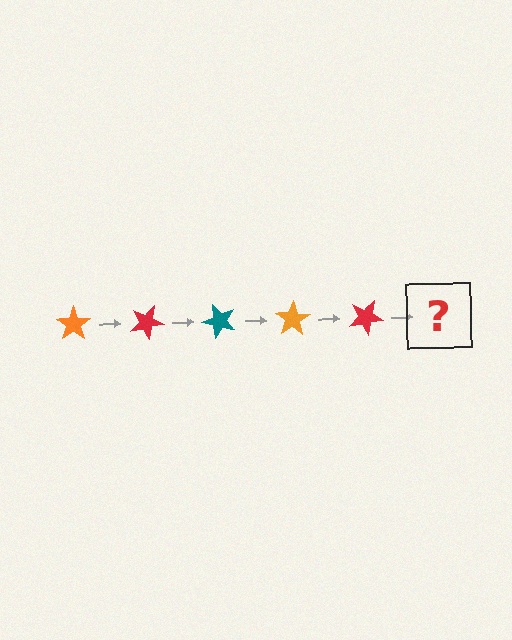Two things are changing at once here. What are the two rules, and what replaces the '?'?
The two rules are that it rotates 25 degrees each step and the color cycles through orange, red, and teal. The '?' should be a teal star, rotated 125 degrees from the start.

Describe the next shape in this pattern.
It should be a teal star, rotated 125 degrees from the start.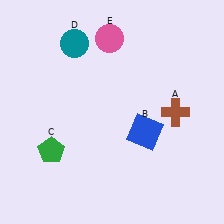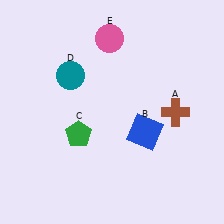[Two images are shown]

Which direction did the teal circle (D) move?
The teal circle (D) moved down.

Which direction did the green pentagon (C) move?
The green pentagon (C) moved right.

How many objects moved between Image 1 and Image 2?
2 objects moved between the two images.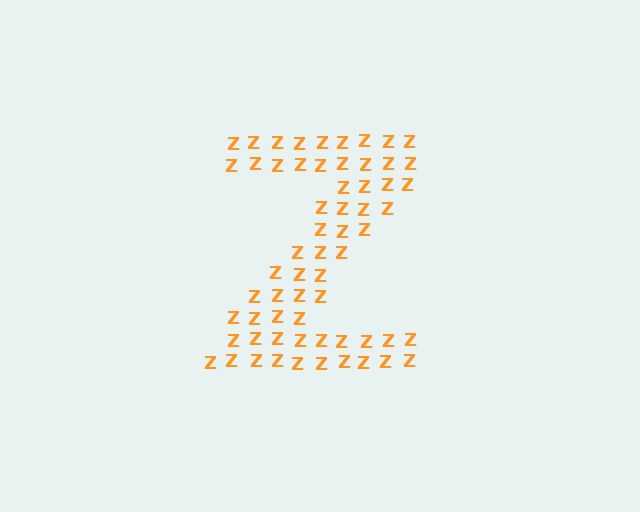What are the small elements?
The small elements are letter Z's.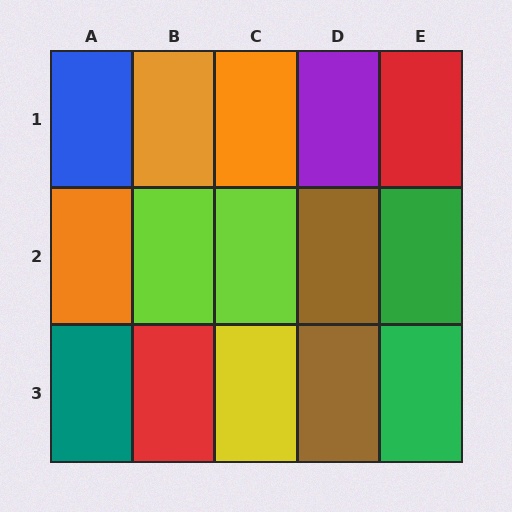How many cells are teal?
1 cell is teal.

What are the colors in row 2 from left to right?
Orange, lime, lime, brown, green.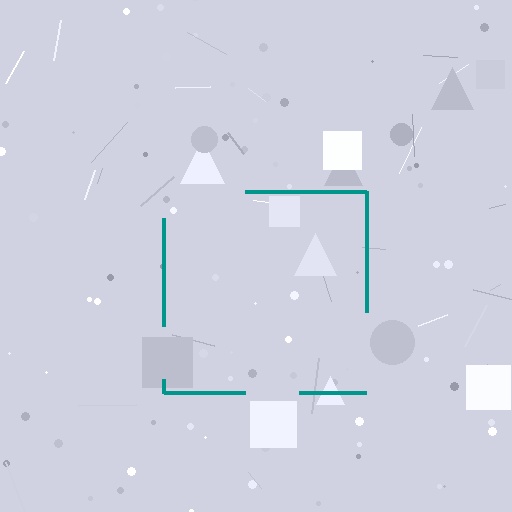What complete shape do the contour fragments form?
The contour fragments form a square.